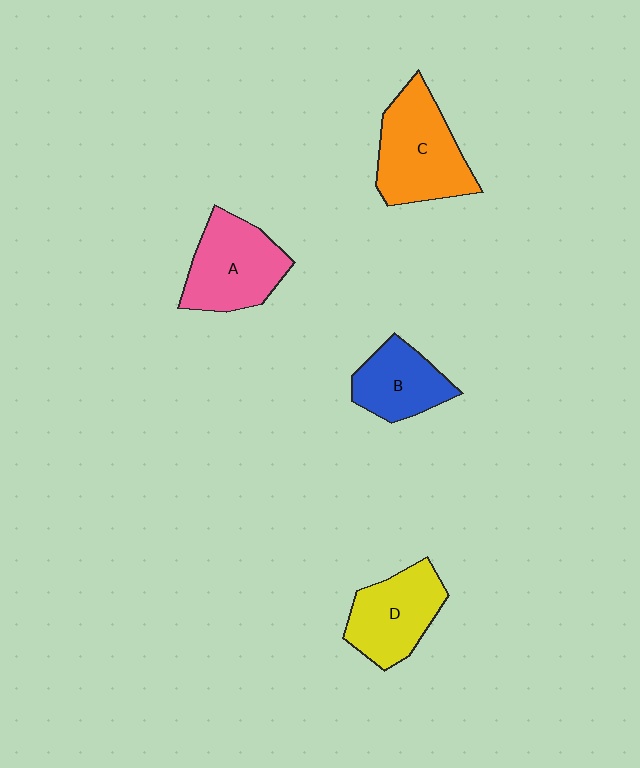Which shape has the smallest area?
Shape B (blue).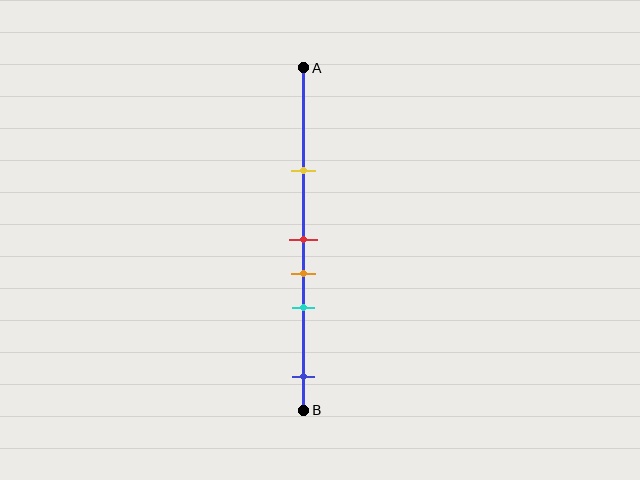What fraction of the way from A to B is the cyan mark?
The cyan mark is approximately 70% (0.7) of the way from A to B.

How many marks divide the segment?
There are 5 marks dividing the segment.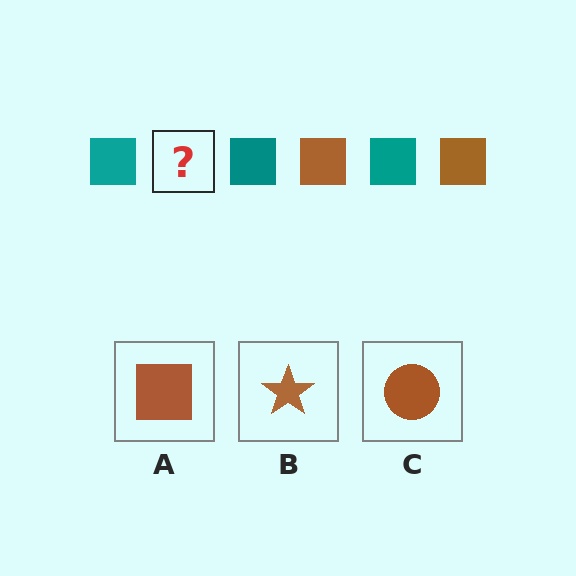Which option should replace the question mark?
Option A.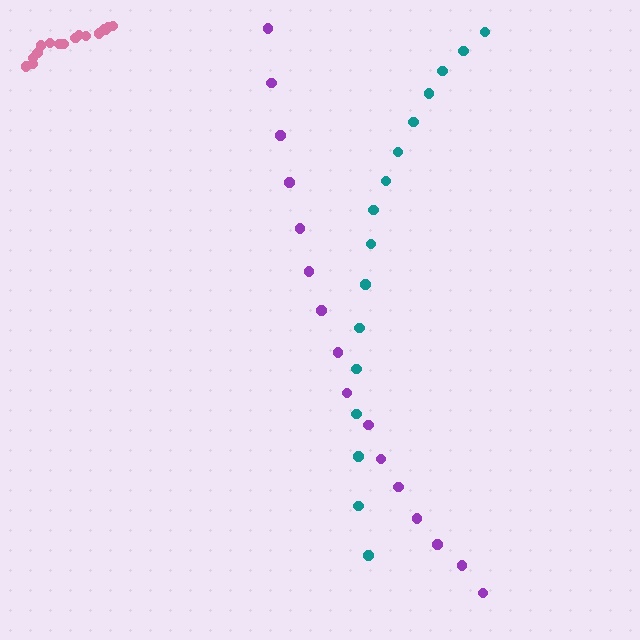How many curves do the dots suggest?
There are 3 distinct paths.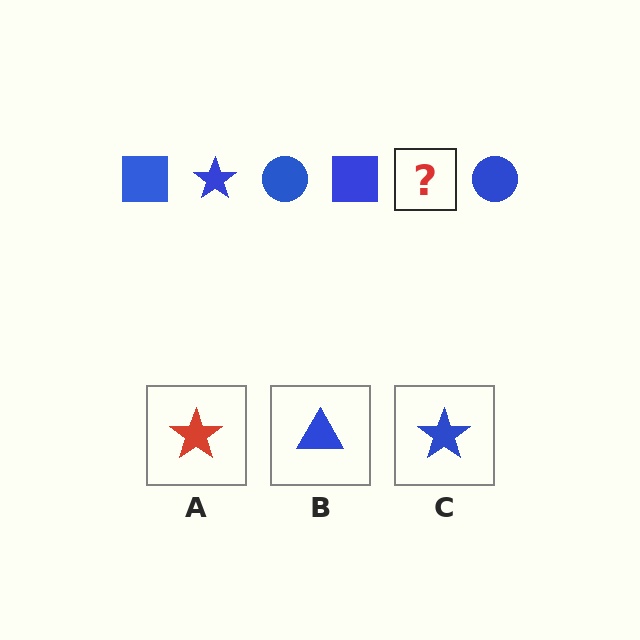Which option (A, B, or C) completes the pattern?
C.